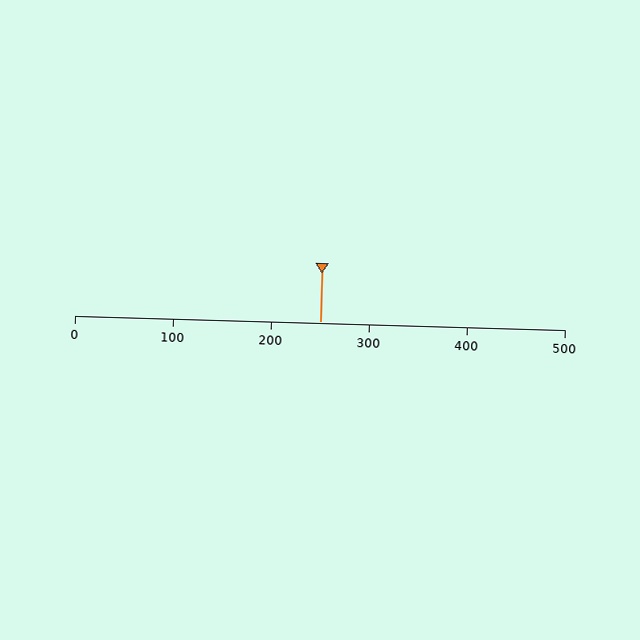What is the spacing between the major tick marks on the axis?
The major ticks are spaced 100 apart.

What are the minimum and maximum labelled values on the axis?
The axis runs from 0 to 500.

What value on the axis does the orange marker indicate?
The marker indicates approximately 250.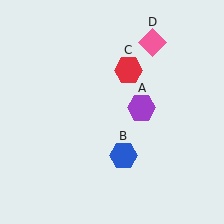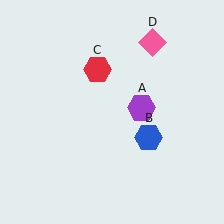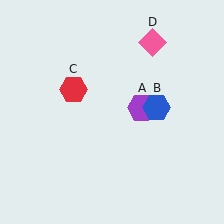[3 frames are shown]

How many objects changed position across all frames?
2 objects changed position: blue hexagon (object B), red hexagon (object C).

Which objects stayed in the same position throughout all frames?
Purple hexagon (object A) and pink diamond (object D) remained stationary.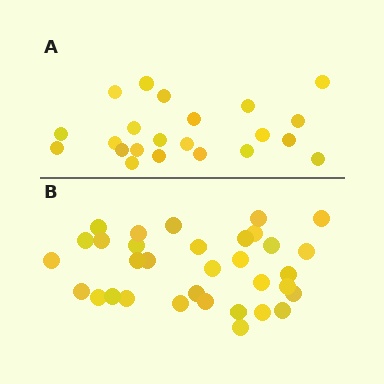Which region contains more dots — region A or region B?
Region B (the bottom region) has more dots.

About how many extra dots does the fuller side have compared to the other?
Region B has roughly 12 or so more dots than region A.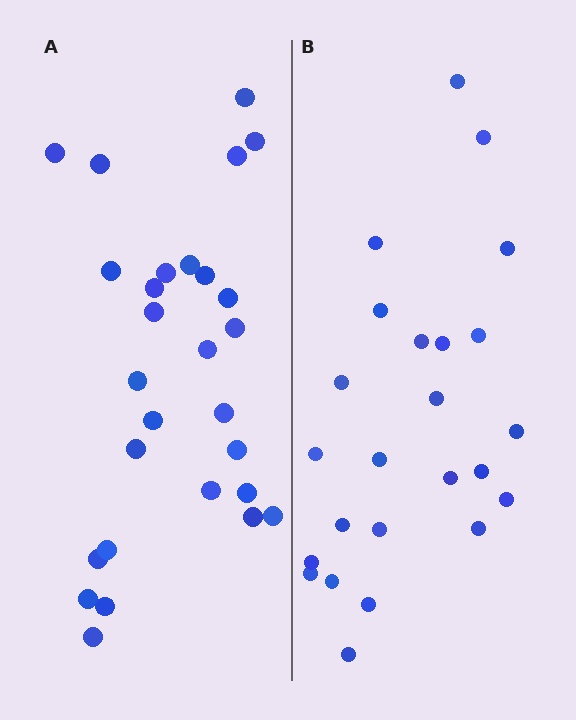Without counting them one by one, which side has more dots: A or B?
Region A (the left region) has more dots.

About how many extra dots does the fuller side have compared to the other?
Region A has about 4 more dots than region B.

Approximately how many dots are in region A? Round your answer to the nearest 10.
About 30 dots. (The exact count is 28, which rounds to 30.)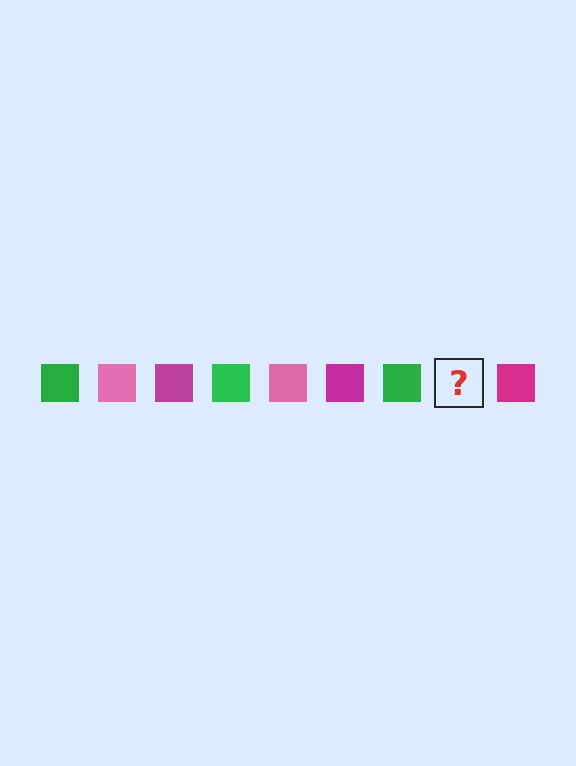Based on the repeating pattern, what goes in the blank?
The blank should be a pink square.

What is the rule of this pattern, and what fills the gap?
The rule is that the pattern cycles through green, pink, magenta squares. The gap should be filled with a pink square.